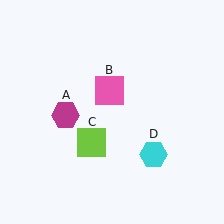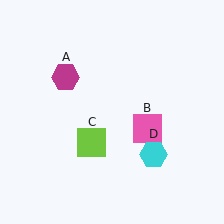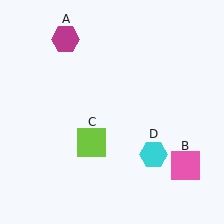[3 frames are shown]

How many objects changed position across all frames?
2 objects changed position: magenta hexagon (object A), pink square (object B).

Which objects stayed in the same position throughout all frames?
Lime square (object C) and cyan hexagon (object D) remained stationary.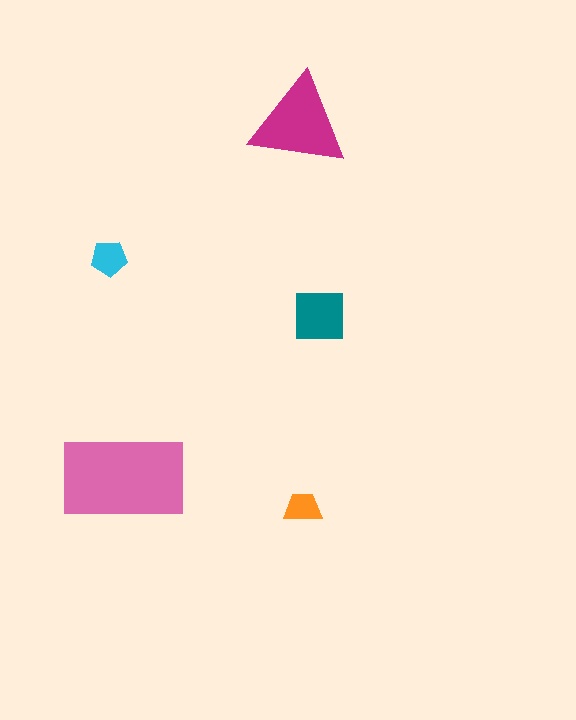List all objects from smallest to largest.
The orange trapezoid, the cyan pentagon, the teal square, the magenta triangle, the pink rectangle.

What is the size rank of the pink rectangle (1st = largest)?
1st.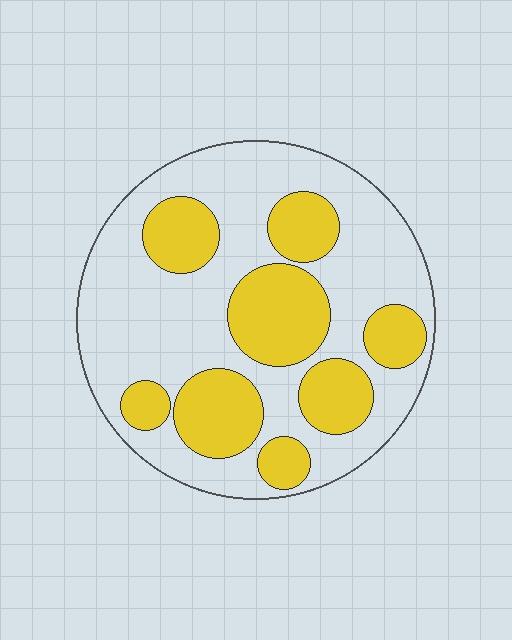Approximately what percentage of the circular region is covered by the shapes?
Approximately 35%.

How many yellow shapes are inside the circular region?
8.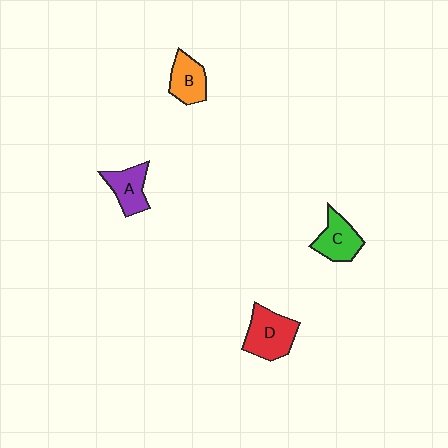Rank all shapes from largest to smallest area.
From largest to smallest: D (red), C (green), A (purple), B (orange).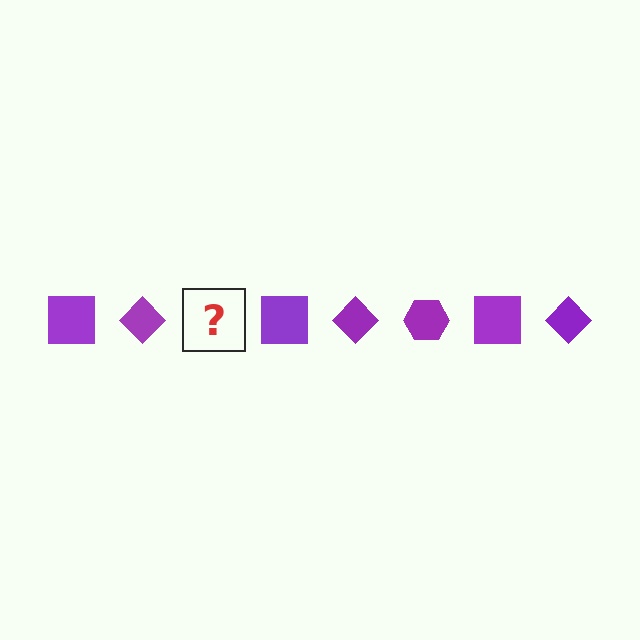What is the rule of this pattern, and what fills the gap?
The rule is that the pattern cycles through square, diamond, hexagon shapes in purple. The gap should be filled with a purple hexagon.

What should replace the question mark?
The question mark should be replaced with a purple hexagon.